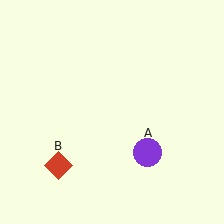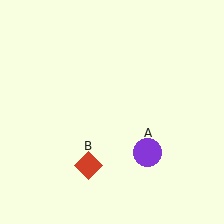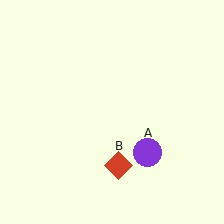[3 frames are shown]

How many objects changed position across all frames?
1 object changed position: red diamond (object B).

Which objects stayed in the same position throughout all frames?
Purple circle (object A) remained stationary.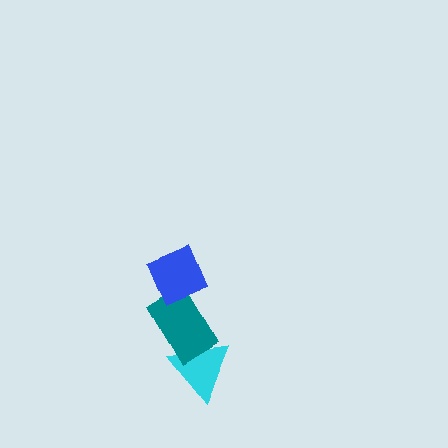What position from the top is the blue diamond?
The blue diamond is 1st from the top.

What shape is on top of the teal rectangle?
The blue diamond is on top of the teal rectangle.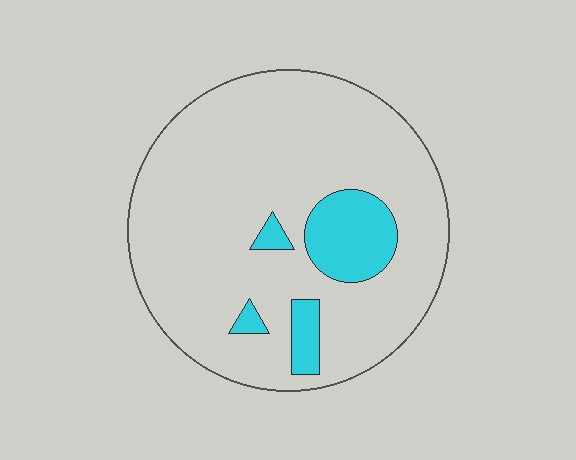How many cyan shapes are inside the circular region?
4.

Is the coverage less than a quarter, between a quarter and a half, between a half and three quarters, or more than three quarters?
Less than a quarter.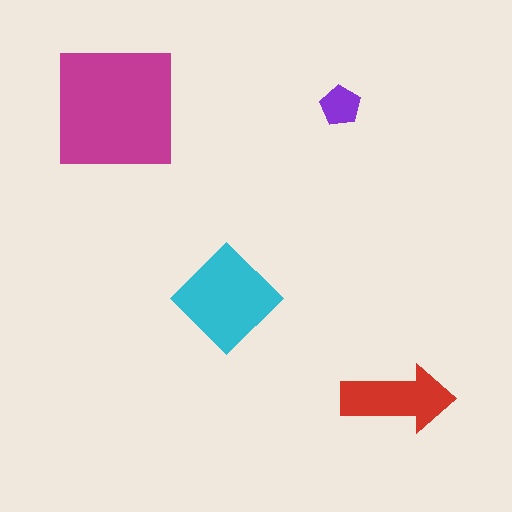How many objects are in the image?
There are 4 objects in the image.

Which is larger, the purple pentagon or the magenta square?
The magenta square.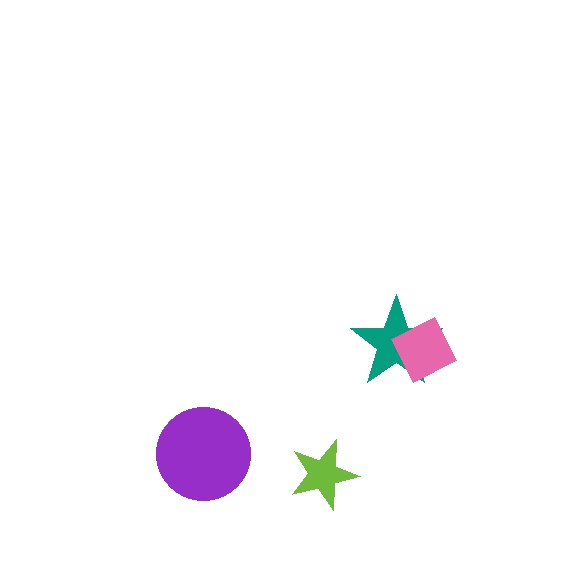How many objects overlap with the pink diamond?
1 object overlaps with the pink diamond.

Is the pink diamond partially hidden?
No, no other shape covers it.